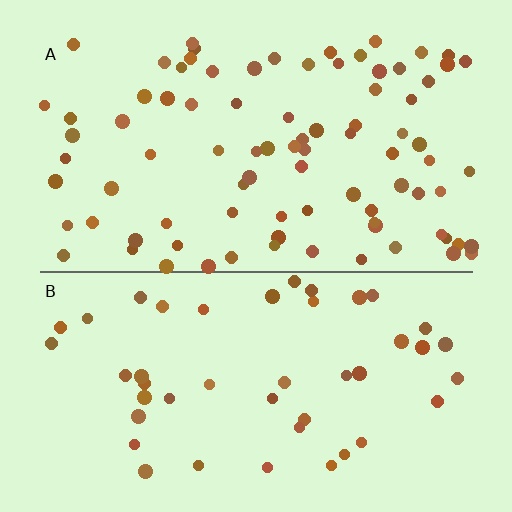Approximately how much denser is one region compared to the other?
Approximately 1.9× — region A over region B.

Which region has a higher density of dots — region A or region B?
A (the top).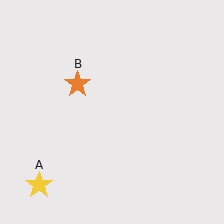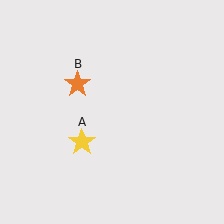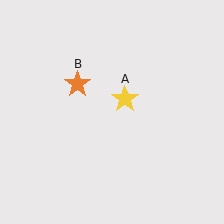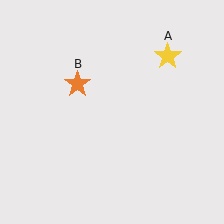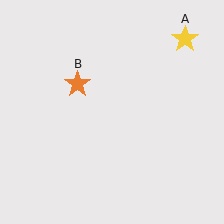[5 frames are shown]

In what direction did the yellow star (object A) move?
The yellow star (object A) moved up and to the right.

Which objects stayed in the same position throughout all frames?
Orange star (object B) remained stationary.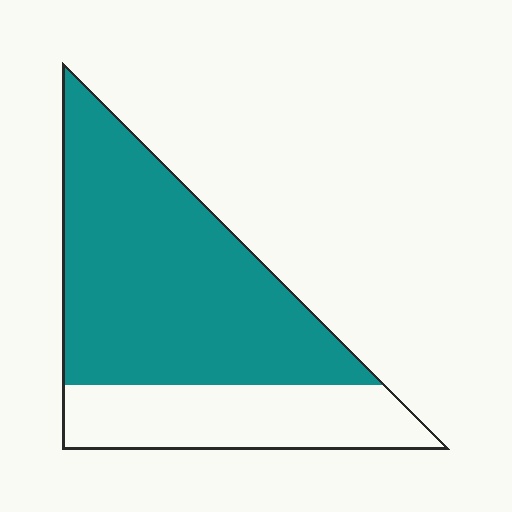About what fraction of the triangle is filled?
About two thirds (2/3).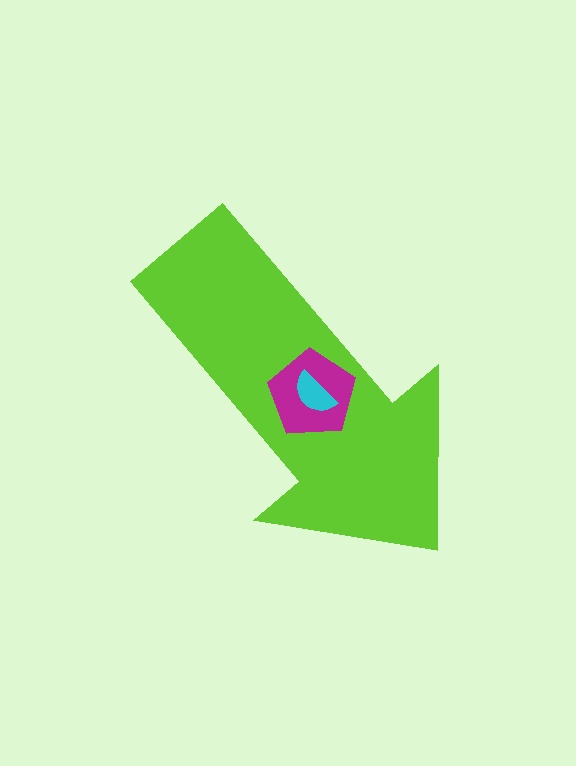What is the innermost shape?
The cyan semicircle.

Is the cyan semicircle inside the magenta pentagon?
Yes.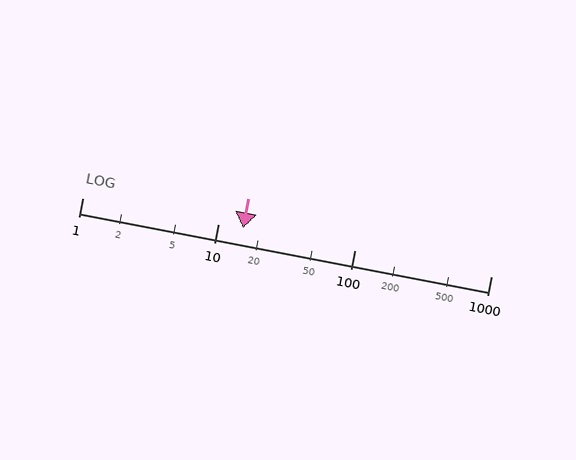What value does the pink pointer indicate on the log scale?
The pointer indicates approximately 15.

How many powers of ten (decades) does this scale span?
The scale spans 3 decades, from 1 to 1000.